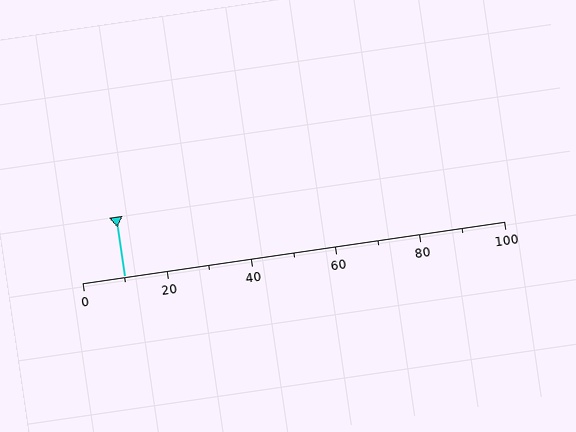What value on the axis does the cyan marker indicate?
The marker indicates approximately 10.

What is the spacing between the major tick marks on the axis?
The major ticks are spaced 20 apart.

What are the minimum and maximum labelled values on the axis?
The axis runs from 0 to 100.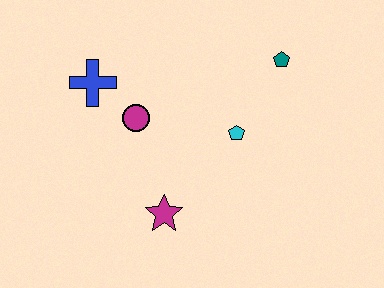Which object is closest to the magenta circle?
The blue cross is closest to the magenta circle.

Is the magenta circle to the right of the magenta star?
No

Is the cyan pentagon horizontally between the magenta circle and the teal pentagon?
Yes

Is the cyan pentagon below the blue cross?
Yes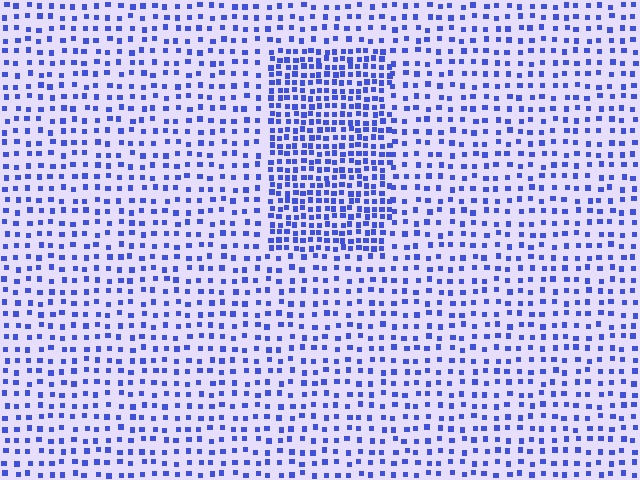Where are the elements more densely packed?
The elements are more densely packed inside the rectangle boundary.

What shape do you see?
I see a rectangle.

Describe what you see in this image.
The image contains small blue elements arranged at two different densities. A rectangle-shaped region is visible where the elements are more densely packed than the surrounding area.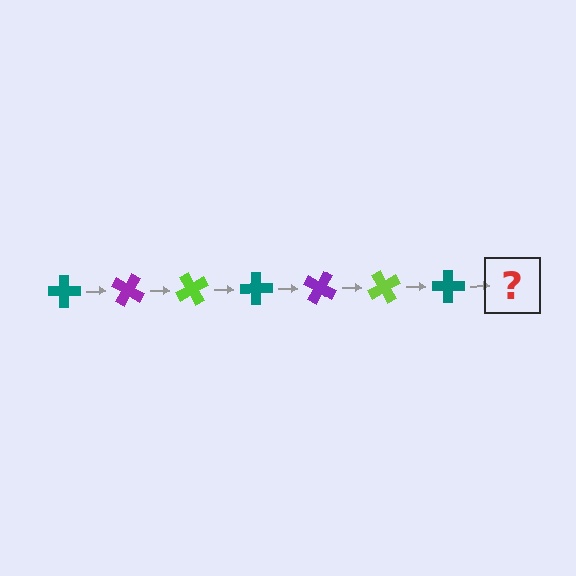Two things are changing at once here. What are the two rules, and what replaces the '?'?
The two rules are that it rotates 30 degrees each step and the color cycles through teal, purple, and lime. The '?' should be a purple cross, rotated 210 degrees from the start.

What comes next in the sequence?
The next element should be a purple cross, rotated 210 degrees from the start.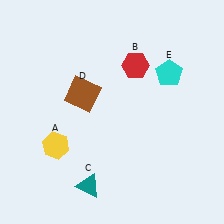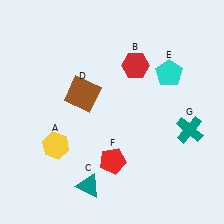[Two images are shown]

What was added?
A red pentagon (F), a teal cross (G) were added in Image 2.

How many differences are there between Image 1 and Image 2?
There are 2 differences between the two images.